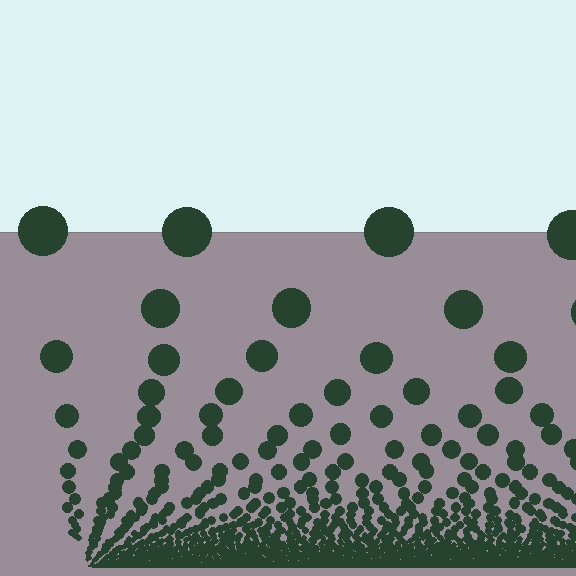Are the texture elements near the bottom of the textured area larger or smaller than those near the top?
Smaller. The gradient is inverted — elements near the bottom are smaller and denser.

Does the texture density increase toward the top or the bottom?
Density increases toward the bottom.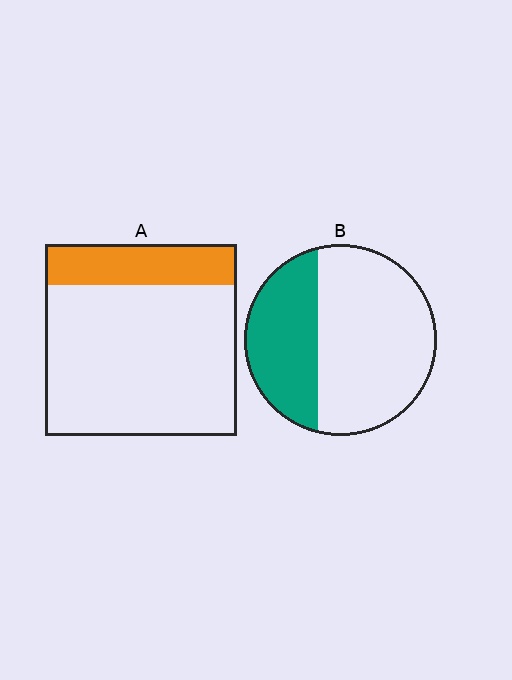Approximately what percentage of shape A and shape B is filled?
A is approximately 20% and B is approximately 35%.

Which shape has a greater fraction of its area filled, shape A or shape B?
Shape B.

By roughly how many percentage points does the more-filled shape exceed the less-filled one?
By roughly 15 percentage points (B over A).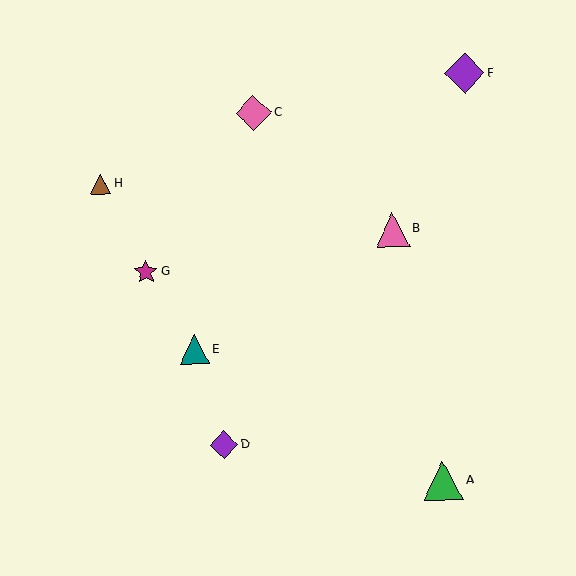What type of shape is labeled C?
Shape C is a pink diamond.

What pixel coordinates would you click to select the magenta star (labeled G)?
Click at (146, 272) to select the magenta star G.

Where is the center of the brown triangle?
The center of the brown triangle is at (101, 184).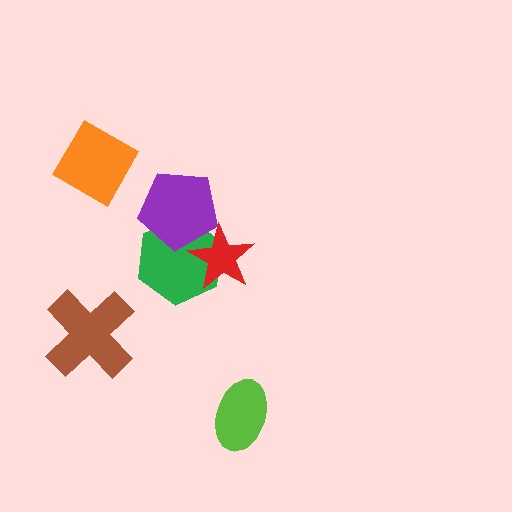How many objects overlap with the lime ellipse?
0 objects overlap with the lime ellipse.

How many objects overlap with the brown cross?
0 objects overlap with the brown cross.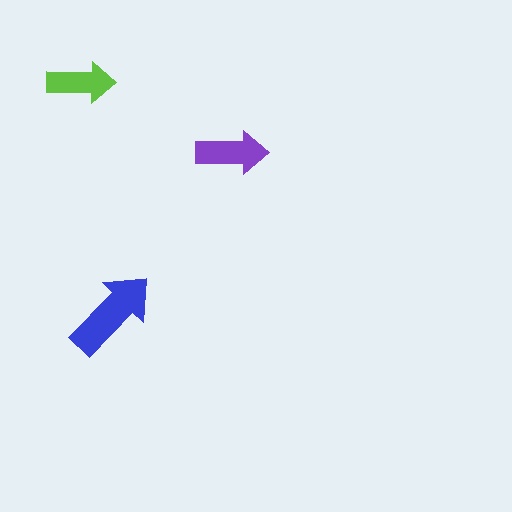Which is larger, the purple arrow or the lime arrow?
The purple one.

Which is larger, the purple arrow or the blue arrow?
The blue one.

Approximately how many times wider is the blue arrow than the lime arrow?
About 1.5 times wider.